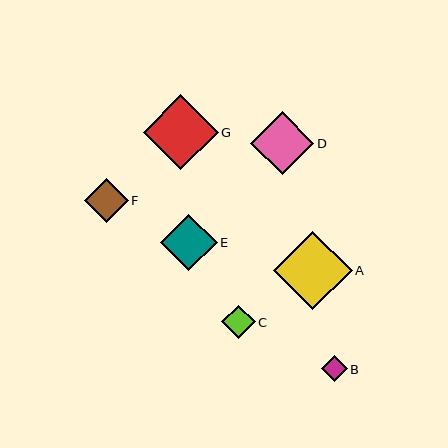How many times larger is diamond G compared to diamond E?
Diamond G is approximately 1.3 times the size of diamond E.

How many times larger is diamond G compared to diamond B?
Diamond G is approximately 2.9 times the size of diamond B.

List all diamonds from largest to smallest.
From largest to smallest: A, G, D, E, F, C, B.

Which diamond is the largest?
Diamond A is the largest with a size of approximately 78 pixels.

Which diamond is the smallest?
Diamond B is the smallest with a size of approximately 26 pixels.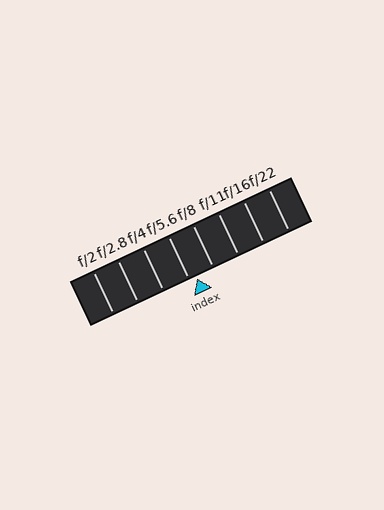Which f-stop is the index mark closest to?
The index mark is closest to f/5.6.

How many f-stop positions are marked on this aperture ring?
There are 8 f-stop positions marked.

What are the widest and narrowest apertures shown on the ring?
The widest aperture shown is f/2 and the narrowest is f/22.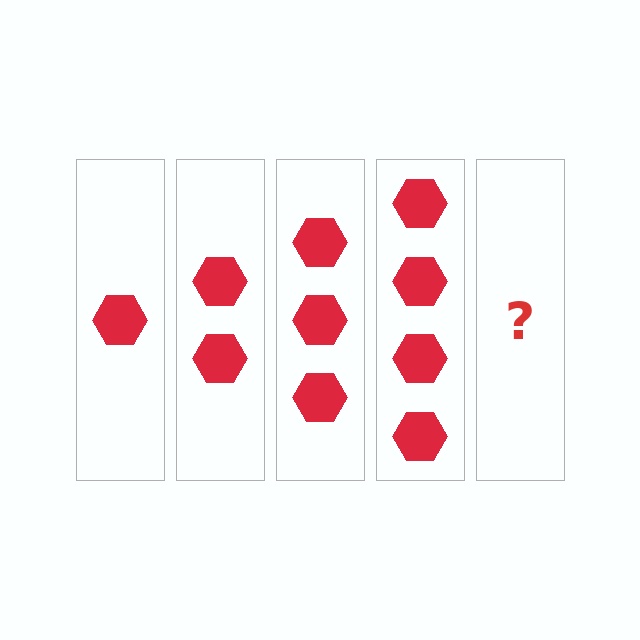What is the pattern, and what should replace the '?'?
The pattern is that each step adds one more hexagon. The '?' should be 5 hexagons.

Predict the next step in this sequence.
The next step is 5 hexagons.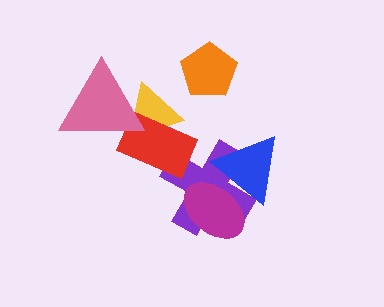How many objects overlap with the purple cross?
3 objects overlap with the purple cross.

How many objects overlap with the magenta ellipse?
2 objects overlap with the magenta ellipse.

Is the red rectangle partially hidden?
Yes, it is partially covered by another shape.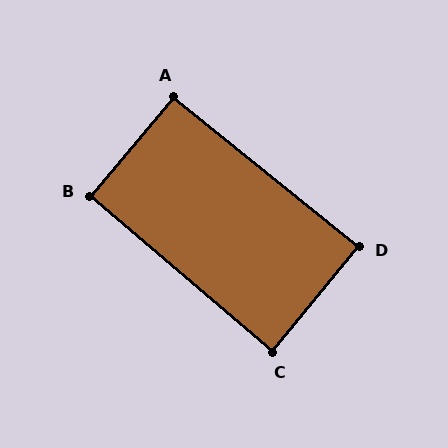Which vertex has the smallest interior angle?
C, at approximately 89 degrees.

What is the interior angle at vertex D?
Approximately 89 degrees (approximately right).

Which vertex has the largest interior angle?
A, at approximately 91 degrees.